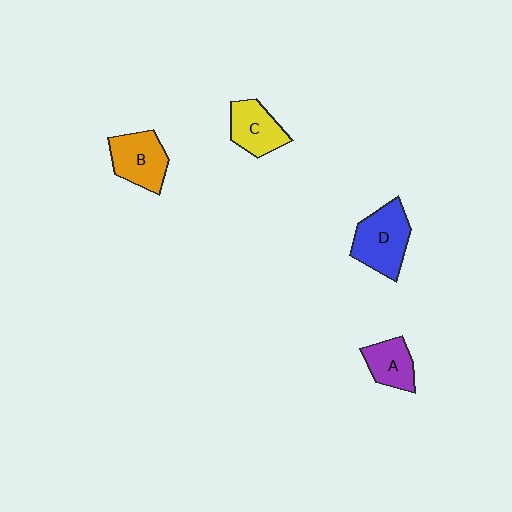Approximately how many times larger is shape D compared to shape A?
Approximately 1.5 times.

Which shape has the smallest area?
Shape A (purple).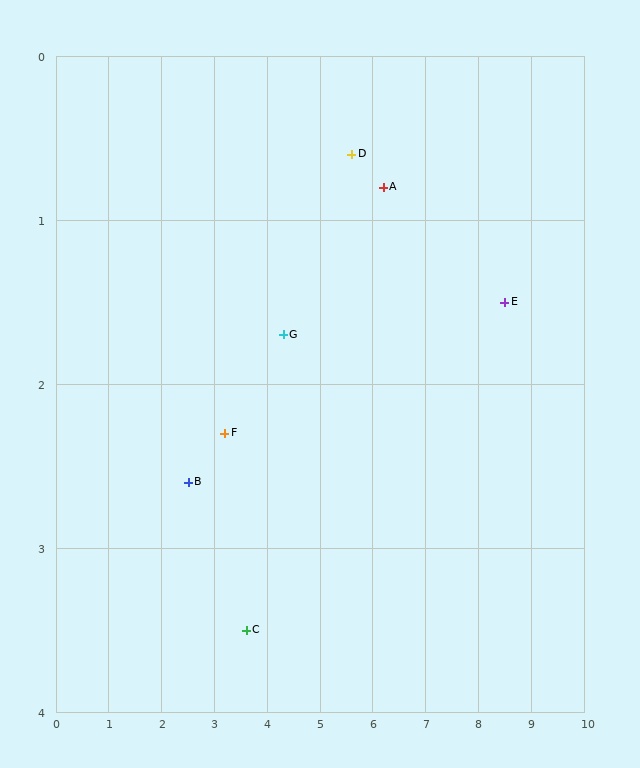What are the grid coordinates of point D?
Point D is at approximately (5.6, 0.6).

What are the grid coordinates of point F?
Point F is at approximately (3.2, 2.3).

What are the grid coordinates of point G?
Point G is at approximately (4.3, 1.7).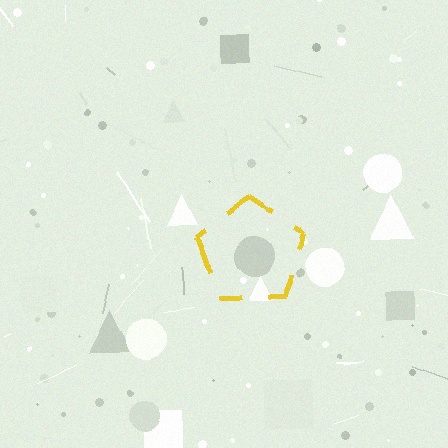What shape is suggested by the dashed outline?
The dashed outline suggests a pentagon.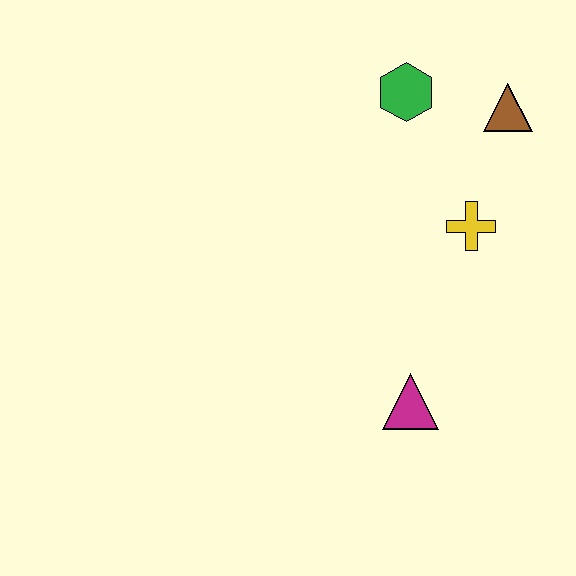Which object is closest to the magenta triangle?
The yellow cross is closest to the magenta triangle.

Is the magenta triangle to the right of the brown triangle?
No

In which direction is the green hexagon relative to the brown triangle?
The green hexagon is to the left of the brown triangle.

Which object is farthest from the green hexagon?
The magenta triangle is farthest from the green hexagon.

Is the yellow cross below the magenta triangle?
No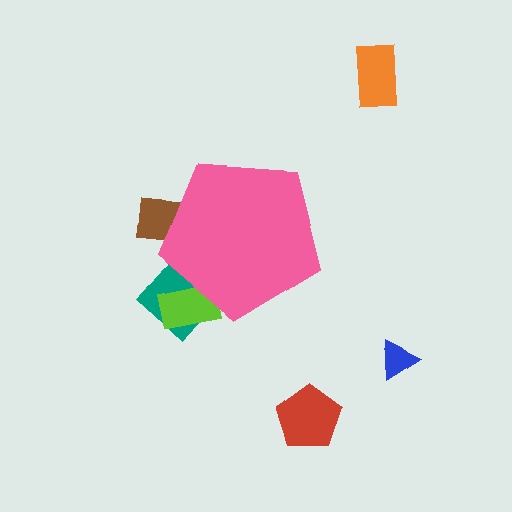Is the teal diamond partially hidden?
Yes, the teal diamond is partially hidden behind the pink pentagon.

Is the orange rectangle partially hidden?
No, the orange rectangle is fully visible.